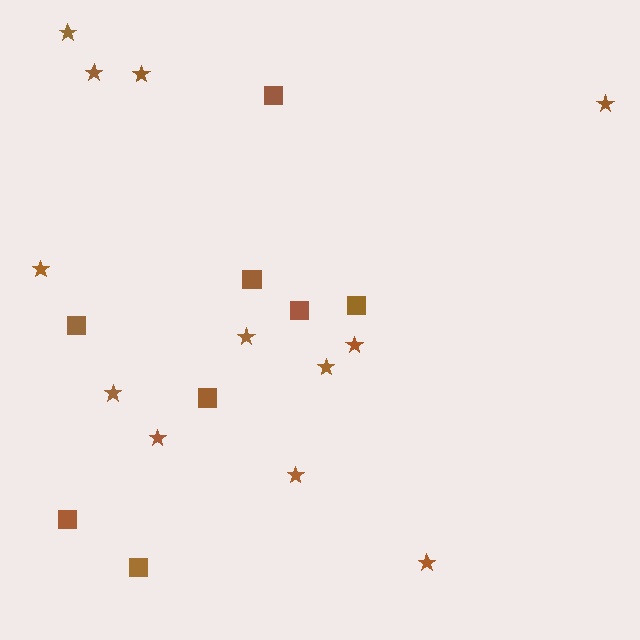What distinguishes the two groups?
There are 2 groups: one group of stars (12) and one group of squares (8).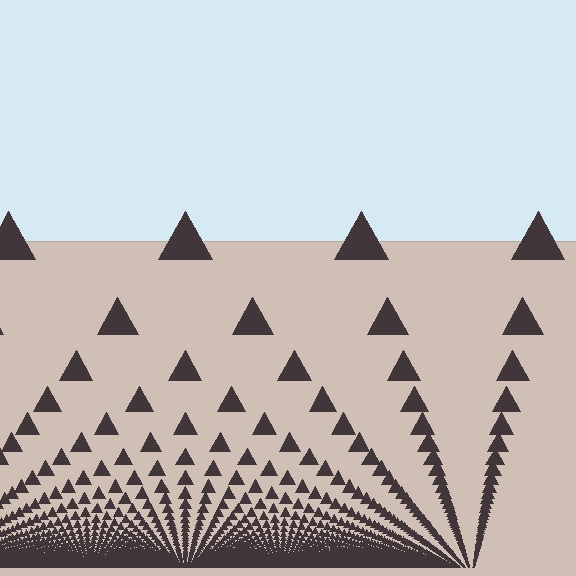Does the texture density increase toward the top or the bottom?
Density increases toward the bottom.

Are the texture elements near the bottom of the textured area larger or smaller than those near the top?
Smaller. The gradient is inverted — elements near the bottom are smaller and denser.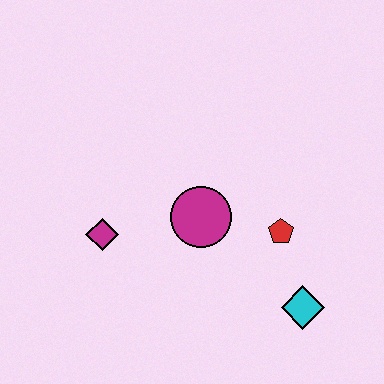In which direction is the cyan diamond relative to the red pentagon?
The cyan diamond is below the red pentagon.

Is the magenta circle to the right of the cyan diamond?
No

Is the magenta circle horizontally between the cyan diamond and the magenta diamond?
Yes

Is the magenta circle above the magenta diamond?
Yes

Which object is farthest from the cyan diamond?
The magenta diamond is farthest from the cyan diamond.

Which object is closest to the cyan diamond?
The red pentagon is closest to the cyan diamond.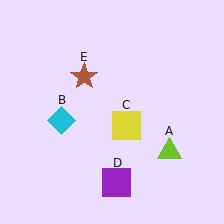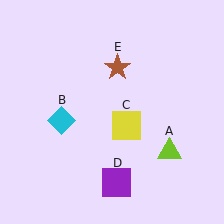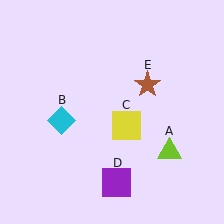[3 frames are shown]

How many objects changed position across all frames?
1 object changed position: brown star (object E).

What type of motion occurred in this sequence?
The brown star (object E) rotated clockwise around the center of the scene.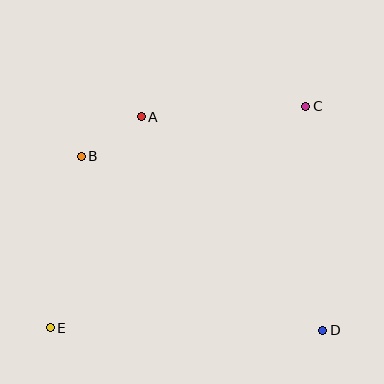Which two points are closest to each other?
Points A and B are closest to each other.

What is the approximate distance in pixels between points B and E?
The distance between B and E is approximately 174 pixels.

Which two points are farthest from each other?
Points C and E are farthest from each other.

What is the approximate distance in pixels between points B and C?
The distance between B and C is approximately 230 pixels.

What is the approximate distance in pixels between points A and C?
The distance between A and C is approximately 165 pixels.